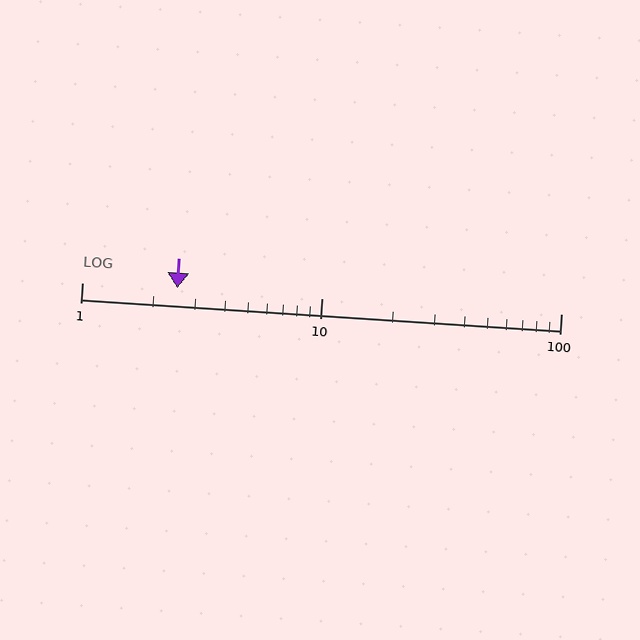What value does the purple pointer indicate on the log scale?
The pointer indicates approximately 2.5.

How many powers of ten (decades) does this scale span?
The scale spans 2 decades, from 1 to 100.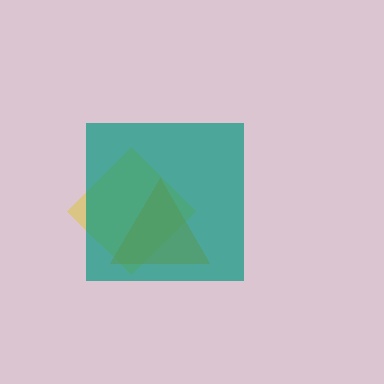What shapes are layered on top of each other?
The layered shapes are: a yellow diamond, an orange triangle, a teal square.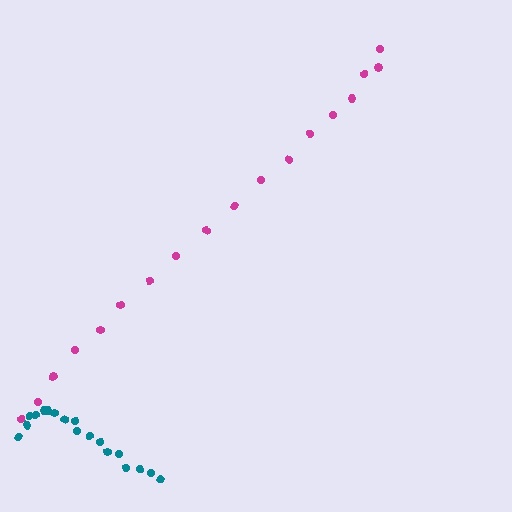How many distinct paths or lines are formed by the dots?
There are 2 distinct paths.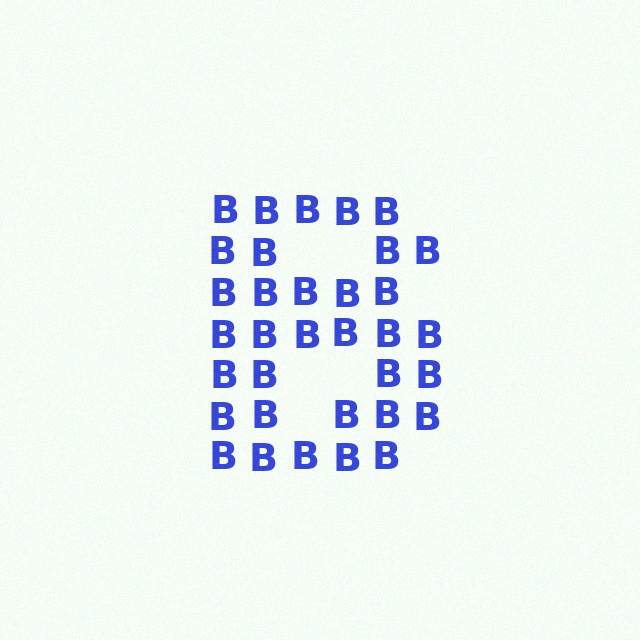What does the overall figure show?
The overall figure shows the letter B.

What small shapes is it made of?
It is made of small letter B's.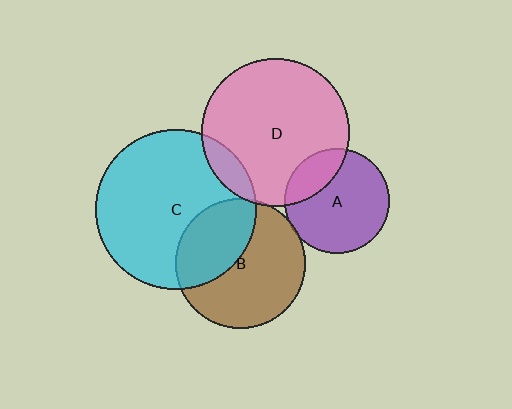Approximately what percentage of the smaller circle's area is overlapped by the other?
Approximately 40%.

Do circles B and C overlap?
Yes.